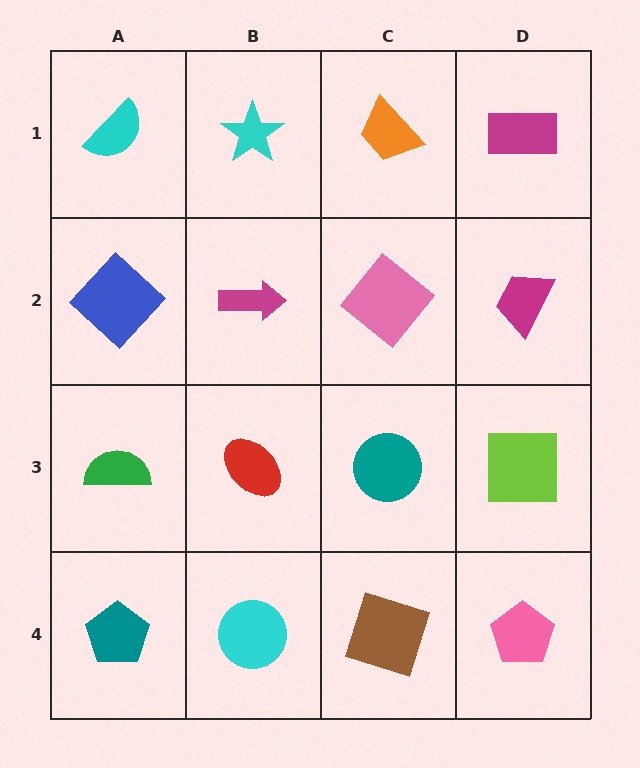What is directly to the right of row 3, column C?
A lime square.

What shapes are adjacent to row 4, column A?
A green semicircle (row 3, column A), a cyan circle (row 4, column B).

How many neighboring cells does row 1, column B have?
3.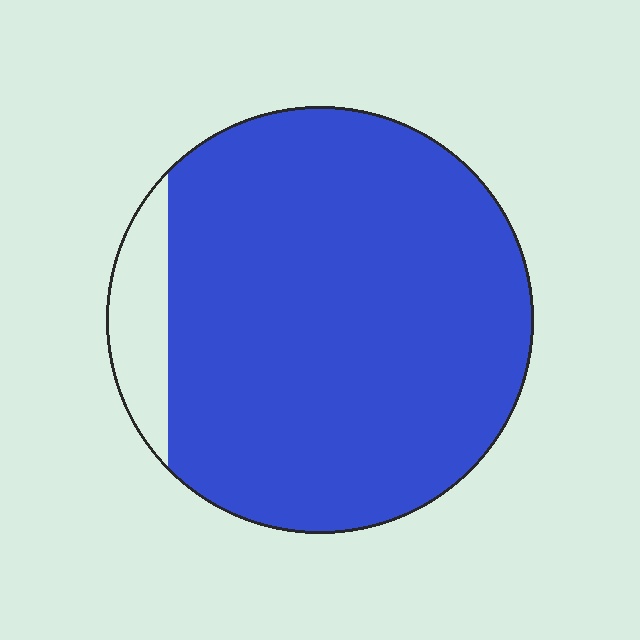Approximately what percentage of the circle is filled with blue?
Approximately 90%.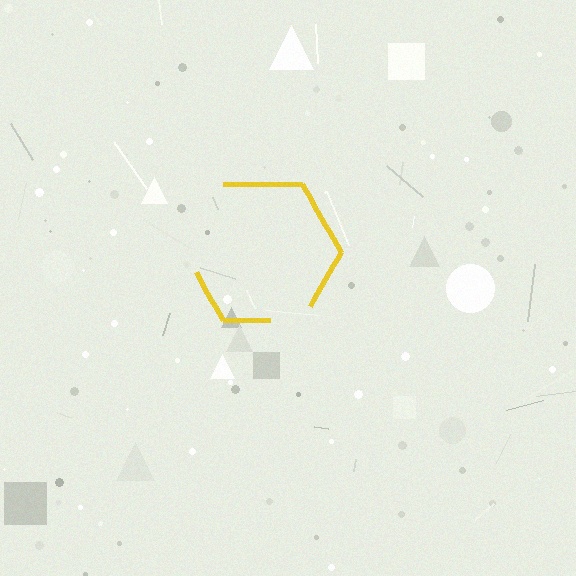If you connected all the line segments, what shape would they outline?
They would outline a hexagon.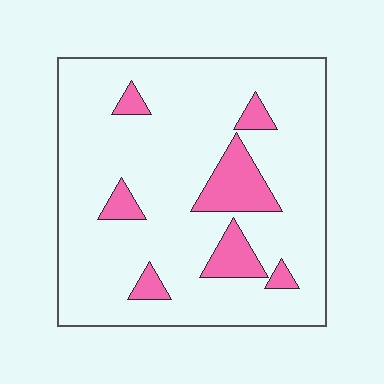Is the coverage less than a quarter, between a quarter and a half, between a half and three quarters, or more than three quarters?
Less than a quarter.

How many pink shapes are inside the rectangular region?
7.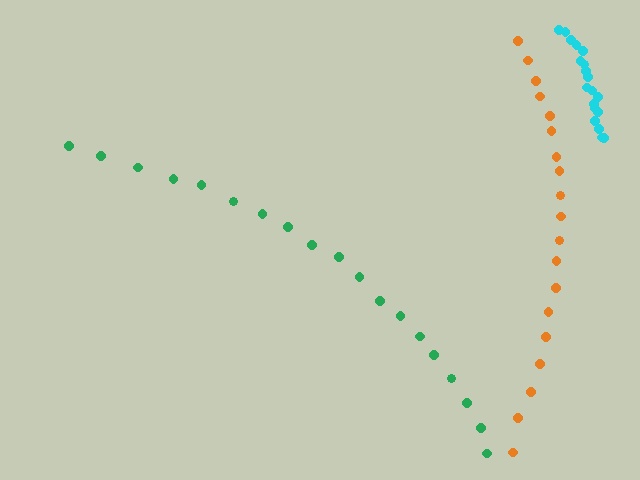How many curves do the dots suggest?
There are 3 distinct paths.